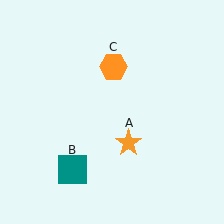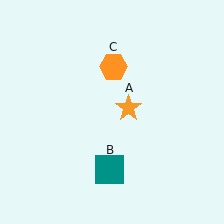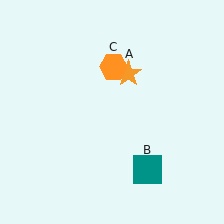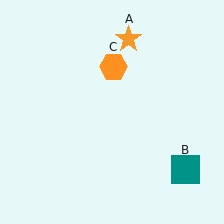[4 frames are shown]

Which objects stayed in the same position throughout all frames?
Orange hexagon (object C) remained stationary.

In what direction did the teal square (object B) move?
The teal square (object B) moved right.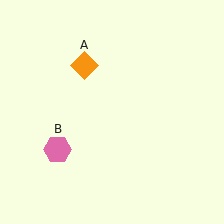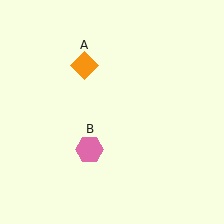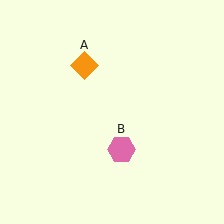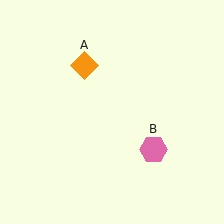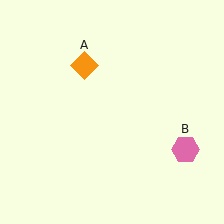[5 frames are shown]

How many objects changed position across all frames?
1 object changed position: pink hexagon (object B).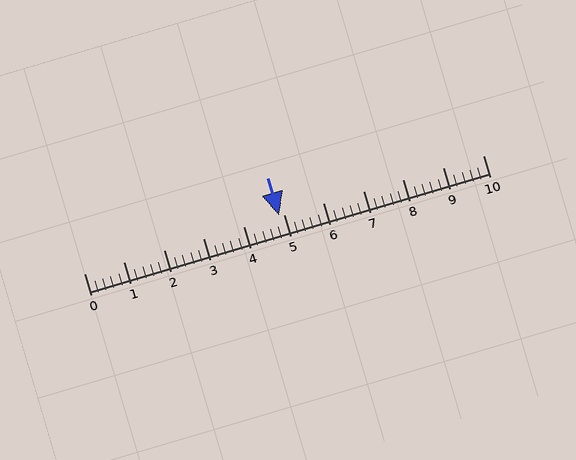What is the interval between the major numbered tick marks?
The major tick marks are spaced 1 units apart.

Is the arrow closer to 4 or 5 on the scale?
The arrow is closer to 5.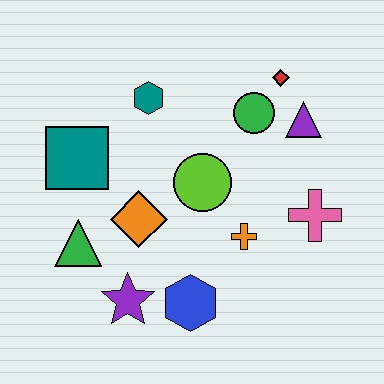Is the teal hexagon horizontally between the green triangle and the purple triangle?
Yes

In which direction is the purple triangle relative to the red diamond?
The purple triangle is below the red diamond.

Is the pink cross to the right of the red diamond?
Yes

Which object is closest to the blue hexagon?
The purple star is closest to the blue hexagon.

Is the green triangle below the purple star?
No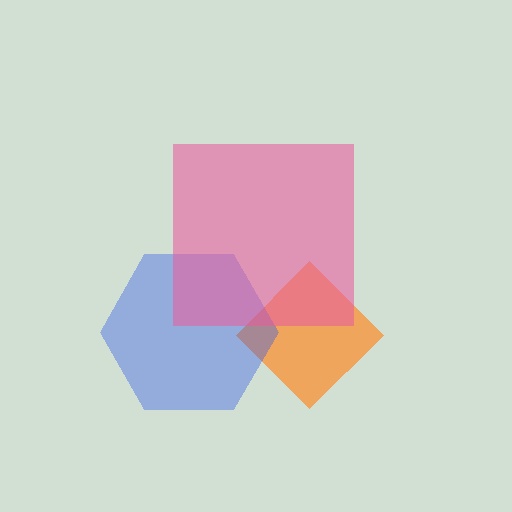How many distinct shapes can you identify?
There are 3 distinct shapes: an orange diamond, a blue hexagon, a pink square.